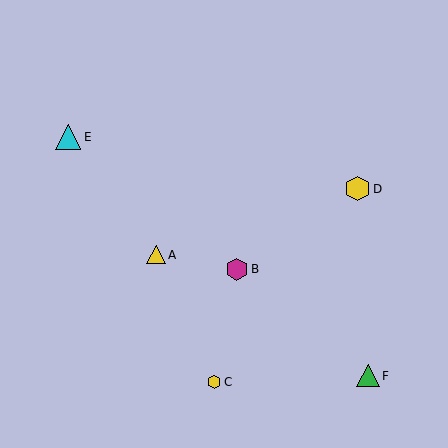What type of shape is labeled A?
Shape A is a yellow triangle.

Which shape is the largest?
The cyan triangle (labeled E) is the largest.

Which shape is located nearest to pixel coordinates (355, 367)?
The green triangle (labeled F) at (368, 376) is nearest to that location.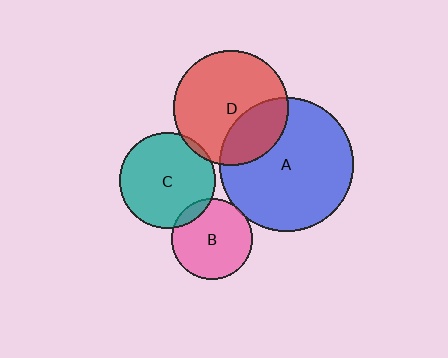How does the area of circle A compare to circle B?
Approximately 2.8 times.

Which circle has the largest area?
Circle A (blue).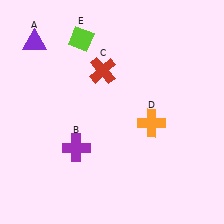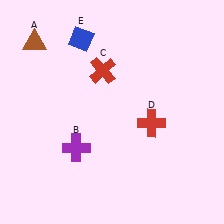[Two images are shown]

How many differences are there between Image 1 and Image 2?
There are 3 differences between the two images.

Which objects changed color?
A changed from purple to brown. D changed from orange to red. E changed from lime to blue.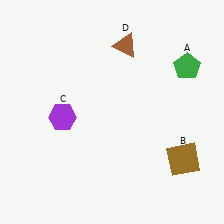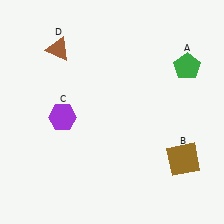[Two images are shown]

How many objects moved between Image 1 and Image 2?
1 object moved between the two images.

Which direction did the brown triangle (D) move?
The brown triangle (D) moved left.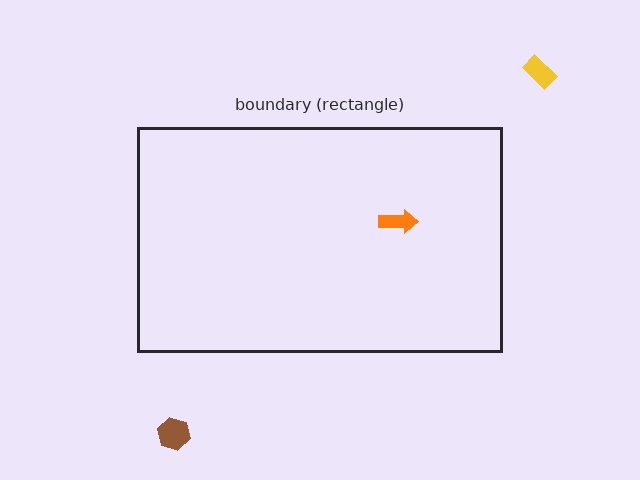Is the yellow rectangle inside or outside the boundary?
Outside.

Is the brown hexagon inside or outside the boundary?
Outside.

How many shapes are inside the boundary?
1 inside, 2 outside.